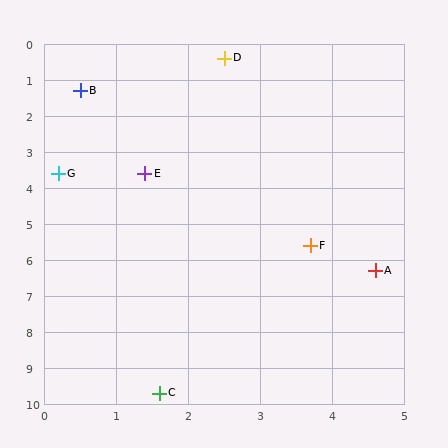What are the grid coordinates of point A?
Point A is at approximately (4.6, 6.3).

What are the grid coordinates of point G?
Point G is at approximately (0.2, 3.6).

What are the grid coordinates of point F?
Point F is at approximately (3.7, 5.6).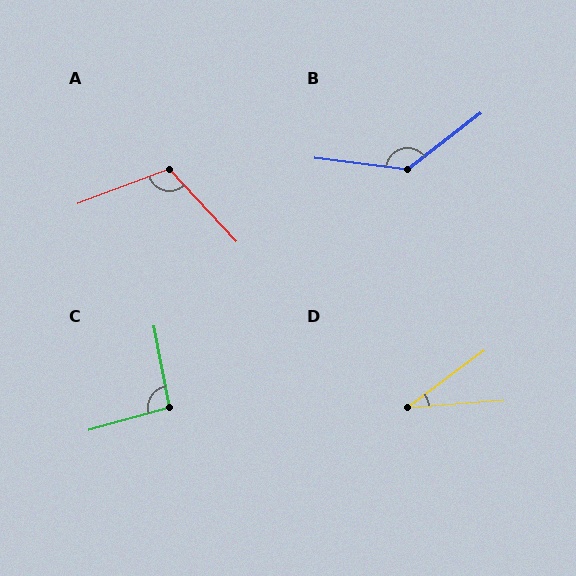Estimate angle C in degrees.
Approximately 95 degrees.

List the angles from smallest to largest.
D (32°), C (95°), A (112°), B (135°).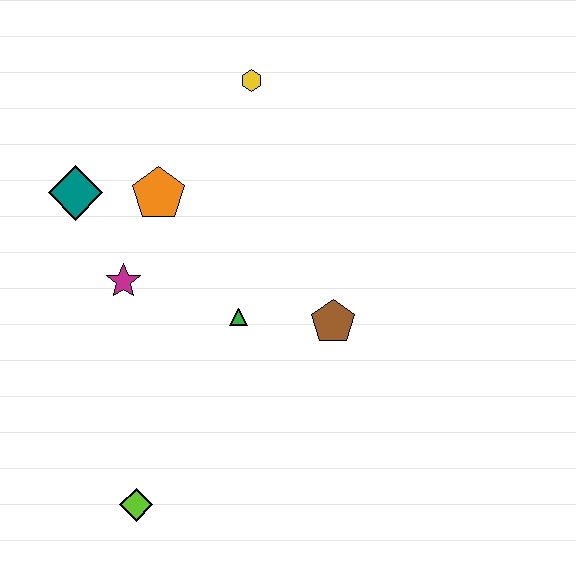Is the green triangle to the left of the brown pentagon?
Yes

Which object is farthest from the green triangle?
The yellow hexagon is farthest from the green triangle.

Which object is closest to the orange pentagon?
The teal diamond is closest to the orange pentagon.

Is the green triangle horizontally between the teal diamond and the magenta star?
No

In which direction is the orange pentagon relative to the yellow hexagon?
The orange pentagon is below the yellow hexagon.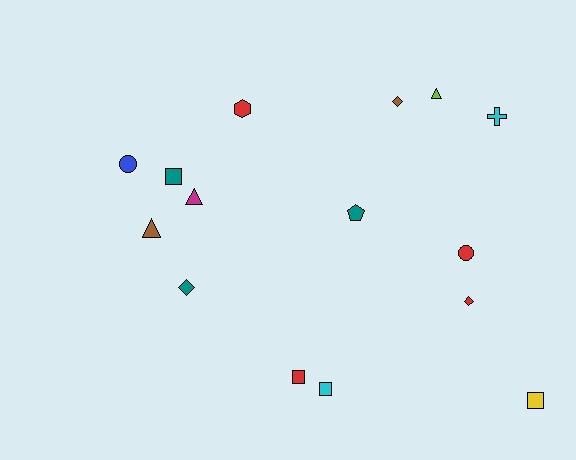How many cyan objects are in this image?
There are 2 cyan objects.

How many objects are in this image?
There are 15 objects.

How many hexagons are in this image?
There is 1 hexagon.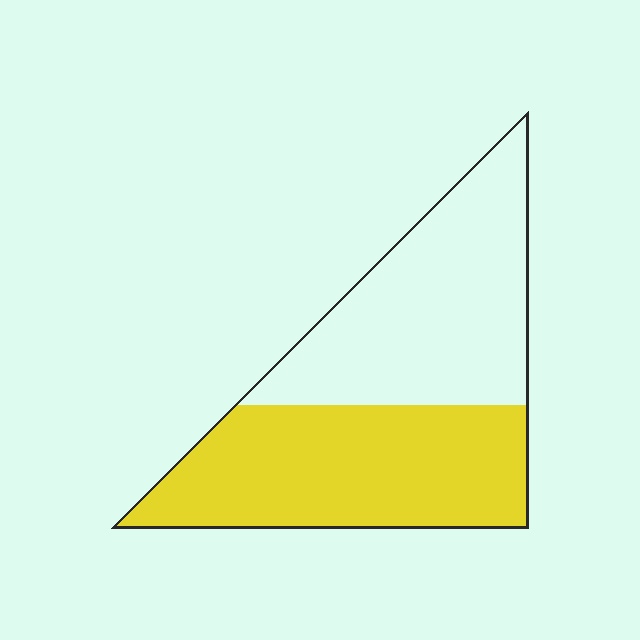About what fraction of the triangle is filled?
About one half (1/2).